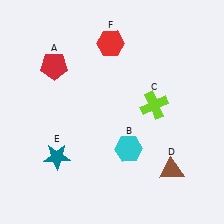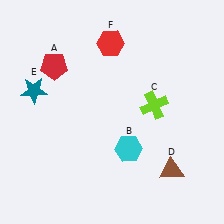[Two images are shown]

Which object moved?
The teal star (E) moved up.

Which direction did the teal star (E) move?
The teal star (E) moved up.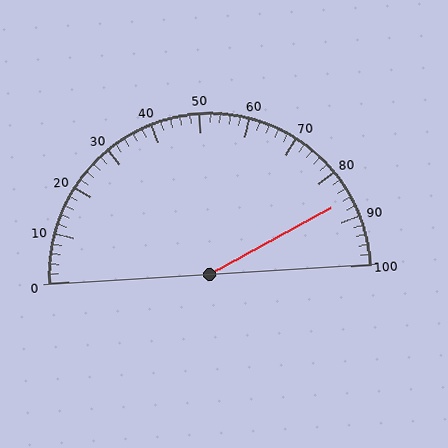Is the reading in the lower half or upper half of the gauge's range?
The reading is in the upper half of the range (0 to 100).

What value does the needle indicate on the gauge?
The needle indicates approximately 86.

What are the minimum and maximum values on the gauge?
The gauge ranges from 0 to 100.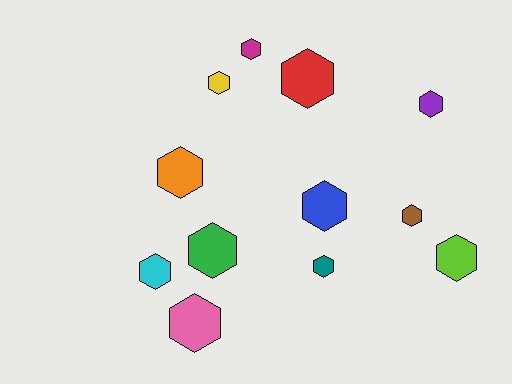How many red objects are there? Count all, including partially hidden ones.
There is 1 red object.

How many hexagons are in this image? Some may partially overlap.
There are 12 hexagons.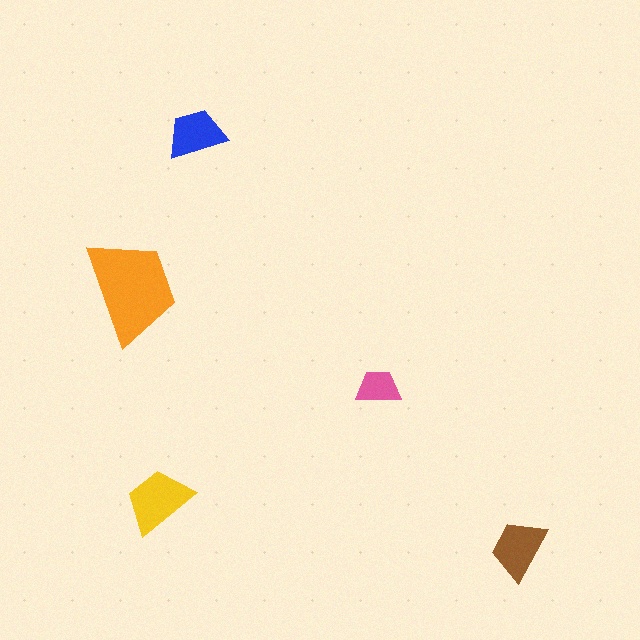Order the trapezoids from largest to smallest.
the orange one, the yellow one, the brown one, the blue one, the pink one.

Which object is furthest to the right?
The brown trapezoid is rightmost.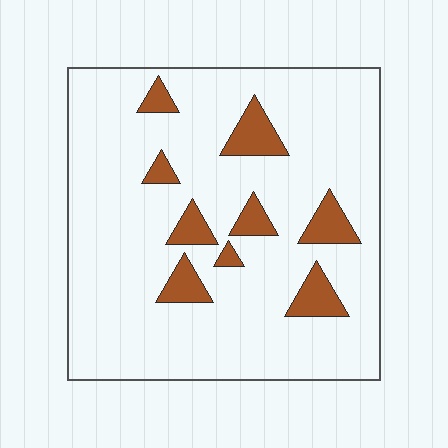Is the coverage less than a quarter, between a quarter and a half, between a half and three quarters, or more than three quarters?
Less than a quarter.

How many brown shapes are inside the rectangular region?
9.